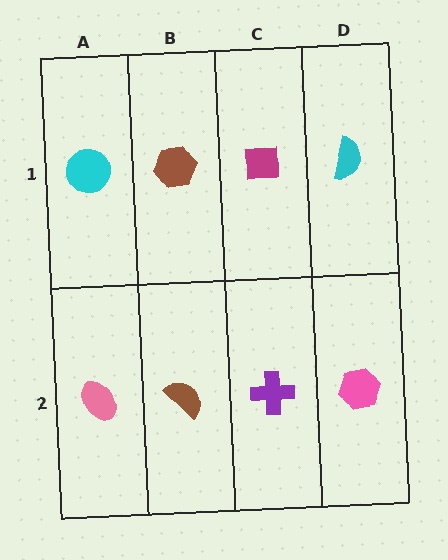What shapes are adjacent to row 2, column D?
A cyan semicircle (row 1, column D), a purple cross (row 2, column C).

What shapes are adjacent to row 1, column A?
A pink ellipse (row 2, column A), a brown hexagon (row 1, column B).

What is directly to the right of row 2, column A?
A brown semicircle.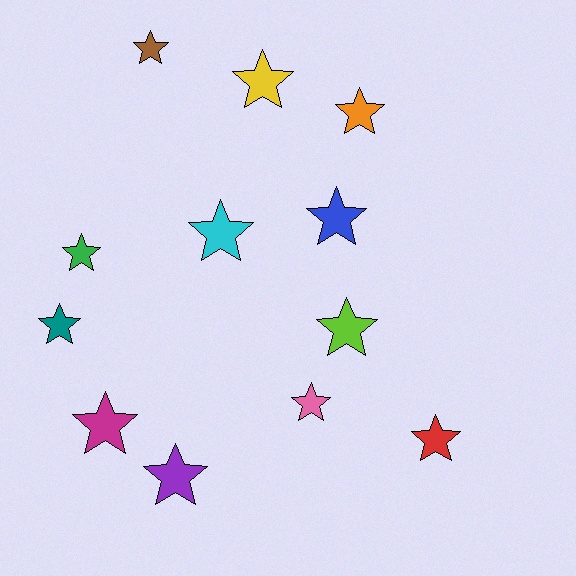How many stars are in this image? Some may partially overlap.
There are 12 stars.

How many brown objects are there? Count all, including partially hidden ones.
There is 1 brown object.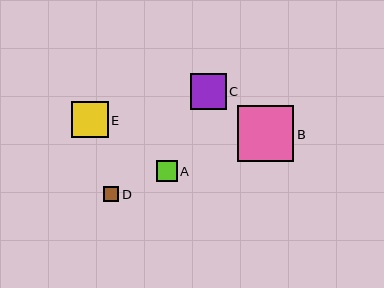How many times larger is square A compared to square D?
Square A is approximately 1.3 times the size of square D.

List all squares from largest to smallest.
From largest to smallest: B, E, C, A, D.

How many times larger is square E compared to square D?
Square E is approximately 2.3 times the size of square D.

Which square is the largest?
Square B is the largest with a size of approximately 56 pixels.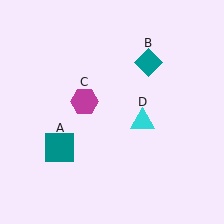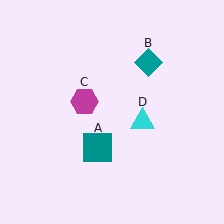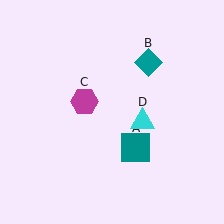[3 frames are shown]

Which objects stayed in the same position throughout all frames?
Teal diamond (object B) and magenta hexagon (object C) and cyan triangle (object D) remained stationary.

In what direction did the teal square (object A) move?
The teal square (object A) moved right.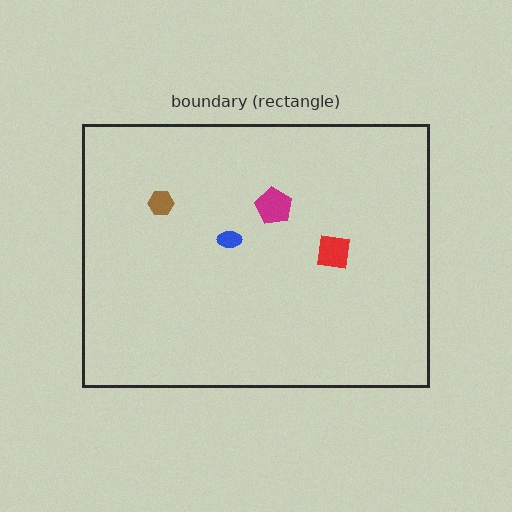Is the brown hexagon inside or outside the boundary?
Inside.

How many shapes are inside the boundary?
4 inside, 0 outside.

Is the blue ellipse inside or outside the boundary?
Inside.